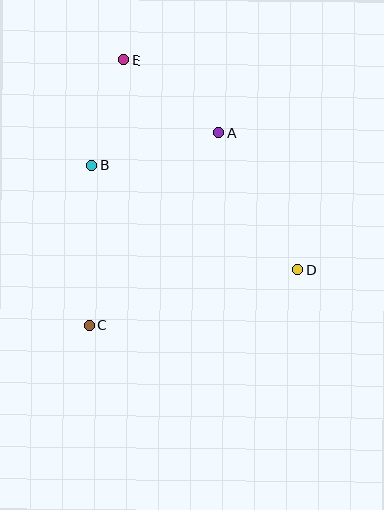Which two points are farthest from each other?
Points D and E are farthest from each other.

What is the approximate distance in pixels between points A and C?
The distance between A and C is approximately 232 pixels.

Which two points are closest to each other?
Points B and E are closest to each other.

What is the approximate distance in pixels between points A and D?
The distance between A and D is approximately 158 pixels.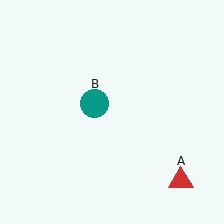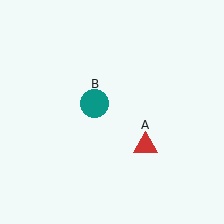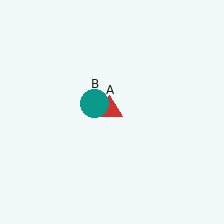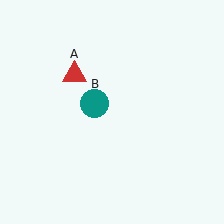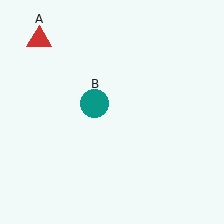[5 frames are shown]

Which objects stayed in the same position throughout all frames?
Teal circle (object B) remained stationary.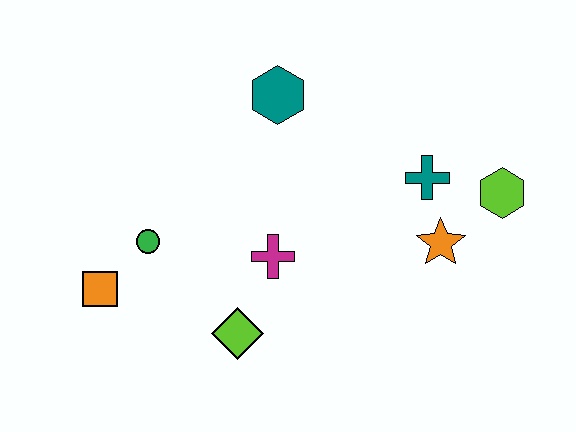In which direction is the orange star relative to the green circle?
The orange star is to the right of the green circle.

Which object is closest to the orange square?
The green circle is closest to the orange square.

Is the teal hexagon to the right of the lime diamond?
Yes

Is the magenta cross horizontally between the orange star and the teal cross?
No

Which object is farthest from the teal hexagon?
The orange square is farthest from the teal hexagon.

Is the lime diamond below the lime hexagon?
Yes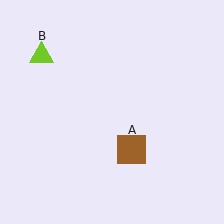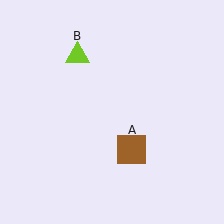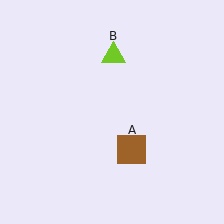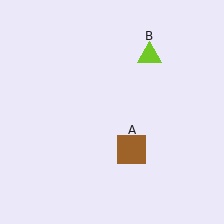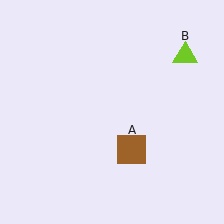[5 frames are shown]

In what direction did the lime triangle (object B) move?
The lime triangle (object B) moved right.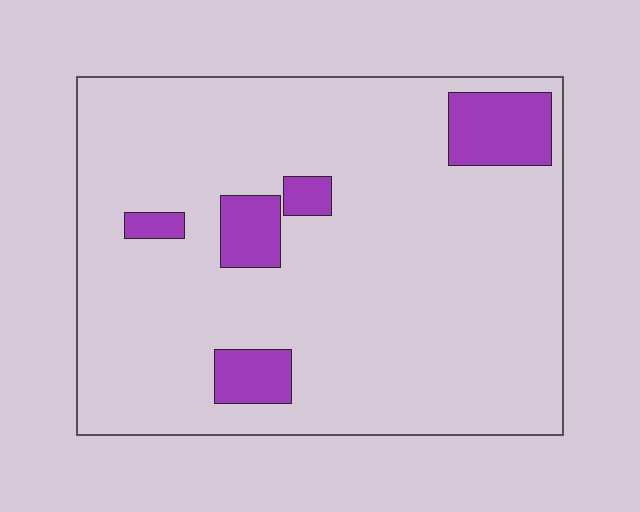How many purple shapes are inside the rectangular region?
5.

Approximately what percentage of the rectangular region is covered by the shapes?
Approximately 10%.